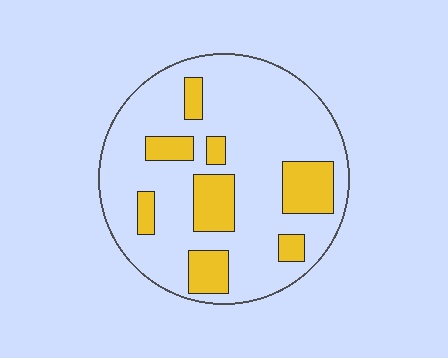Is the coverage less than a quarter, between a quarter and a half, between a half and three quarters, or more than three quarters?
Less than a quarter.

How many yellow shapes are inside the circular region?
8.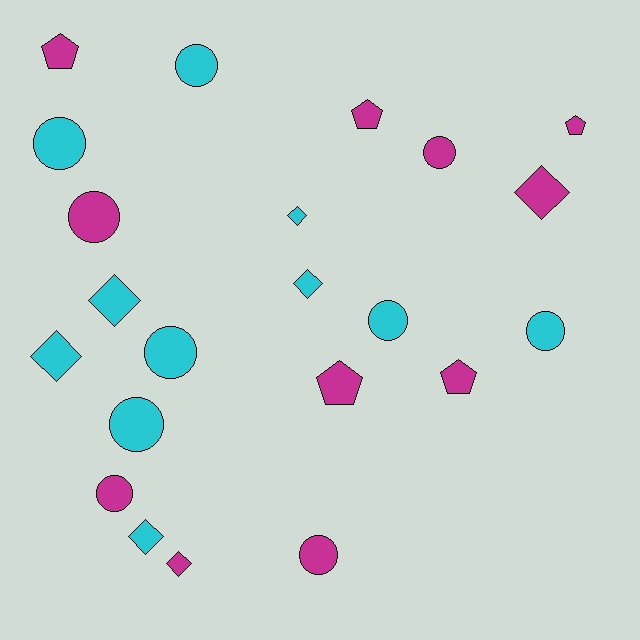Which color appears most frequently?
Magenta, with 11 objects.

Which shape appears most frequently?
Circle, with 10 objects.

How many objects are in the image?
There are 22 objects.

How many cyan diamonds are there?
There are 5 cyan diamonds.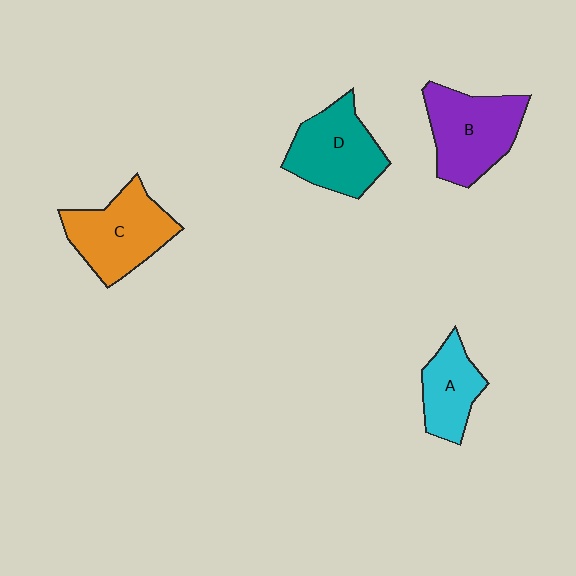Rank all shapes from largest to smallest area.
From largest to smallest: B (purple), C (orange), D (teal), A (cyan).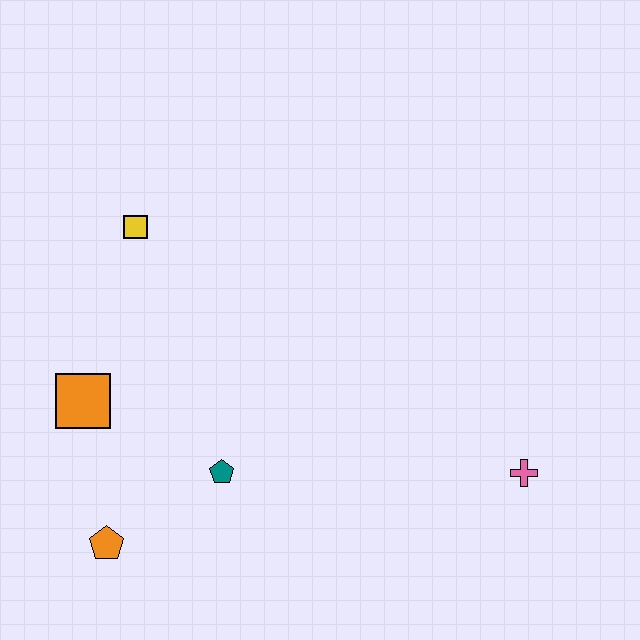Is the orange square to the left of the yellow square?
Yes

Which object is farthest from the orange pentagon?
The pink cross is farthest from the orange pentagon.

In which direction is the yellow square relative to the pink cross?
The yellow square is to the left of the pink cross.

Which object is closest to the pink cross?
The teal pentagon is closest to the pink cross.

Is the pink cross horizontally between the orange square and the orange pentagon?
No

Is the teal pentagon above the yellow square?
No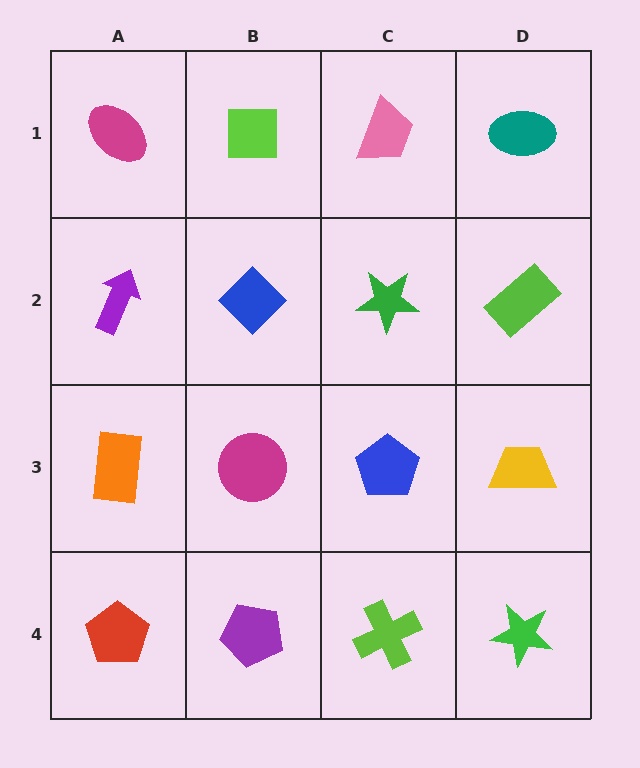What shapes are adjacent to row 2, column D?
A teal ellipse (row 1, column D), a yellow trapezoid (row 3, column D), a green star (row 2, column C).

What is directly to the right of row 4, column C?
A green star.